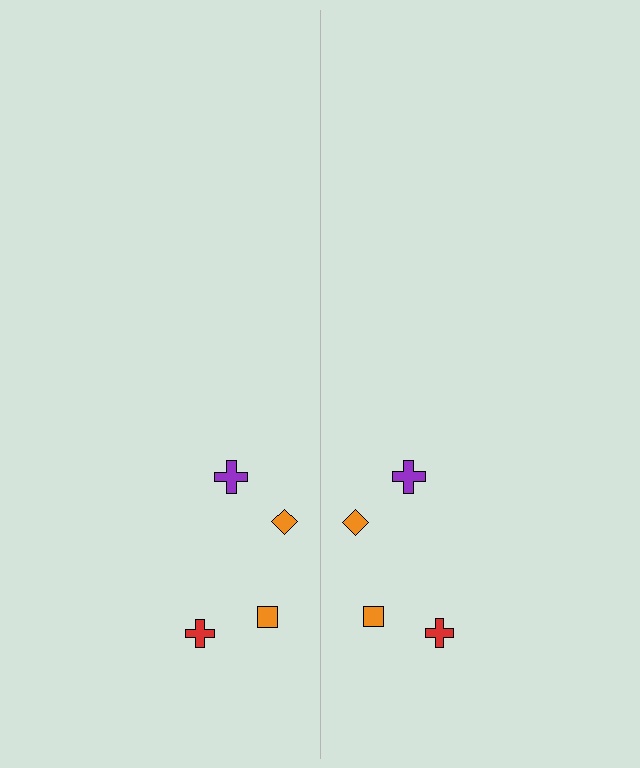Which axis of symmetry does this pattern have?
The pattern has a vertical axis of symmetry running through the center of the image.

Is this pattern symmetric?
Yes, this pattern has bilateral (reflection) symmetry.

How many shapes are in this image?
There are 8 shapes in this image.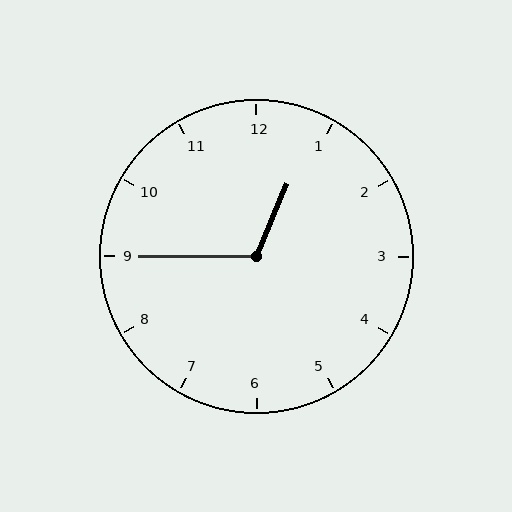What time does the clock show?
12:45.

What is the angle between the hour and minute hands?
Approximately 112 degrees.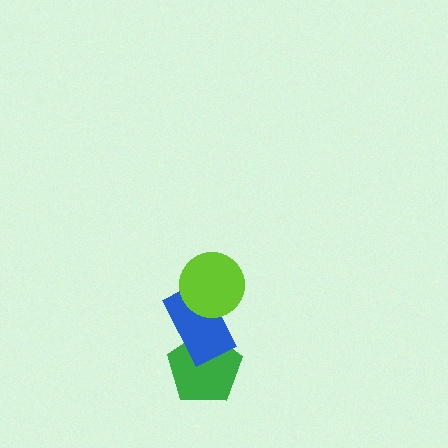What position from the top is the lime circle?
The lime circle is 1st from the top.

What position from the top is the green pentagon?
The green pentagon is 3rd from the top.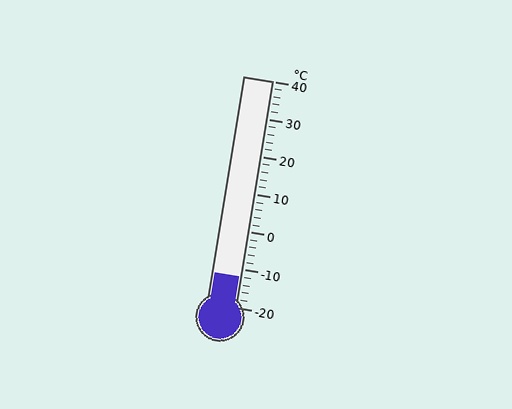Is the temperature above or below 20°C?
The temperature is below 20°C.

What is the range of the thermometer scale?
The thermometer scale ranges from -20°C to 40°C.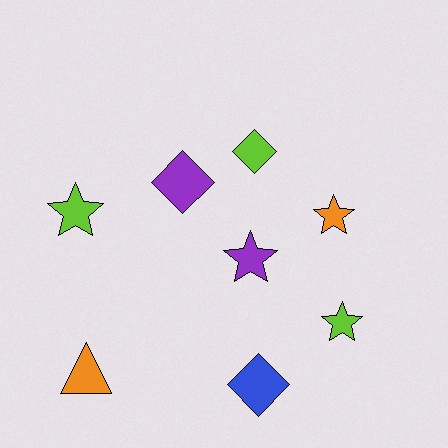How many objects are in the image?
There are 8 objects.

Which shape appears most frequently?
Star, with 4 objects.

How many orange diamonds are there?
There are no orange diamonds.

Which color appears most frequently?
Lime, with 3 objects.